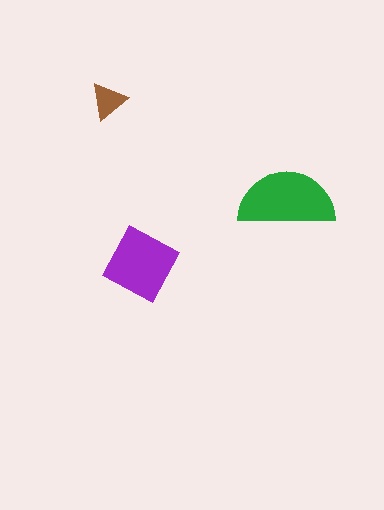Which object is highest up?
The brown triangle is topmost.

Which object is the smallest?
The brown triangle.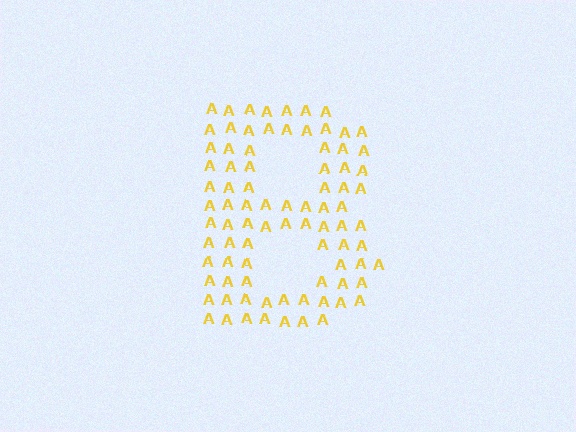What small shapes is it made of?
It is made of small letter A's.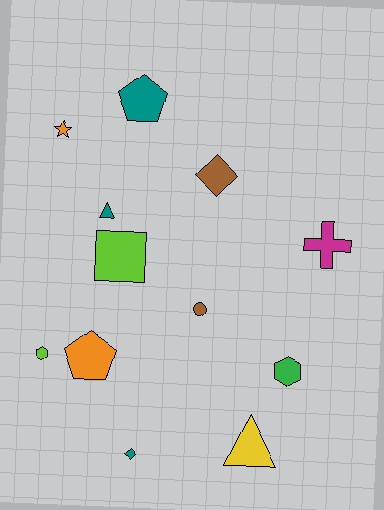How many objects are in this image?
There are 12 objects.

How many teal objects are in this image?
There are 3 teal objects.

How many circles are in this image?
There is 1 circle.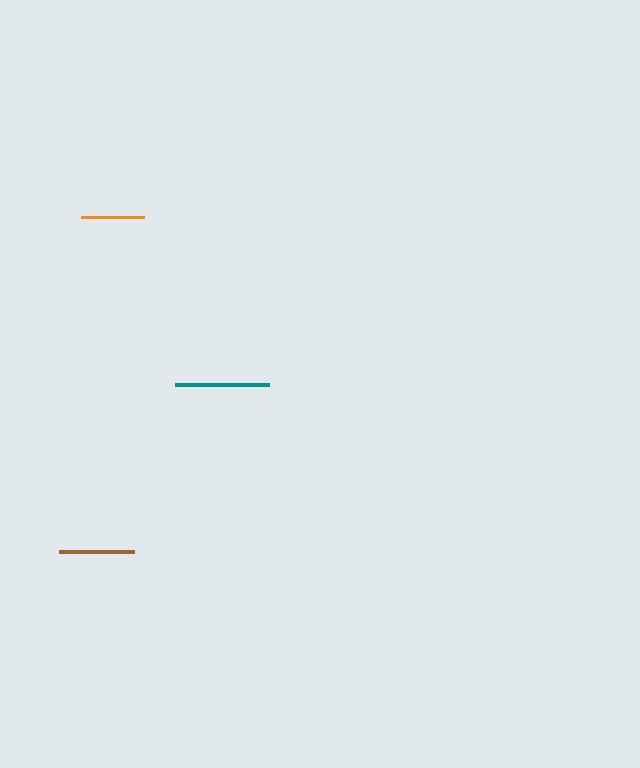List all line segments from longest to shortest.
From longest to shortest: teal, brown, orange.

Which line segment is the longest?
The teal line is the longest at approximately 94 pixels.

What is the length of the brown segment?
The brown segment is approximately 75 pixels long.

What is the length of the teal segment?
The teal segment is approximately 94 pixels long.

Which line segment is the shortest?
The orange line is the shortest at approximately 62 pixels.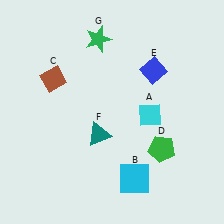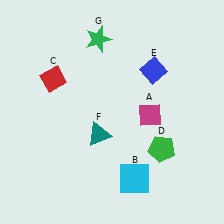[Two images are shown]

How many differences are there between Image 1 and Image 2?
There are 2 differences between the two images.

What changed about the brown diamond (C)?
In Image 1, C is brown. In Image 2, it changed to red.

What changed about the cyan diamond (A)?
In Image 1, A is cyan. In Image 2, it changed to magenta.